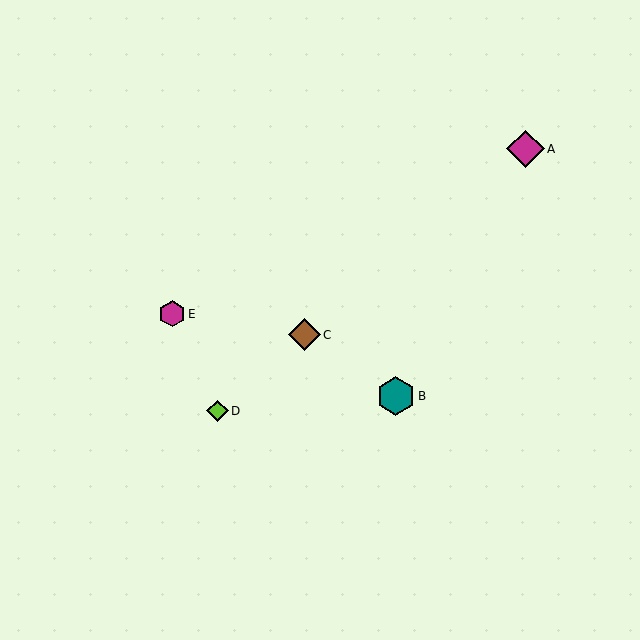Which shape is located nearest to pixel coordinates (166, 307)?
The magenta hexagon (labeled E) at (172, 314) is nearest to that location.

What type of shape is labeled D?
Shape D is a lime diamond.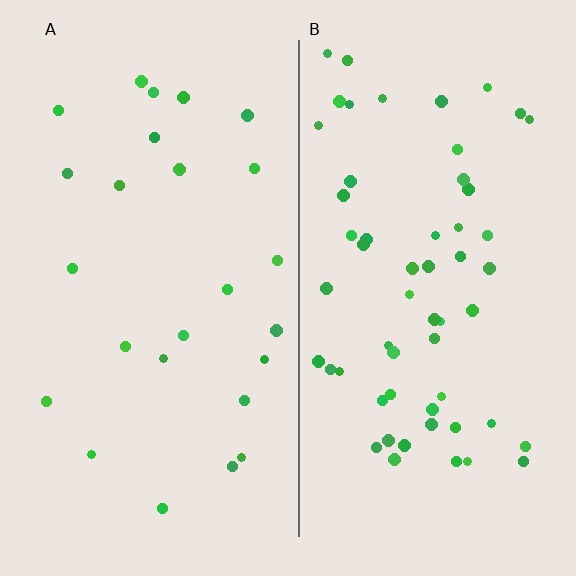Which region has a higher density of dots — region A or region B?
B (the right).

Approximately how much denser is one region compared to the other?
Approximately 2.4× — region B over region A.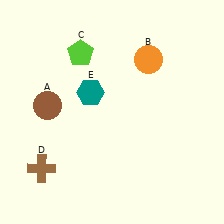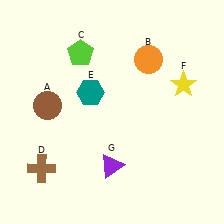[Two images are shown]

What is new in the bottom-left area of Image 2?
A purple triangle (G) was added in the bottom-left area of Image 2.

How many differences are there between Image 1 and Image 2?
There are 2 differences between the two images.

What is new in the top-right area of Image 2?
A yellow star (F) was added in the top-right area of Image 2.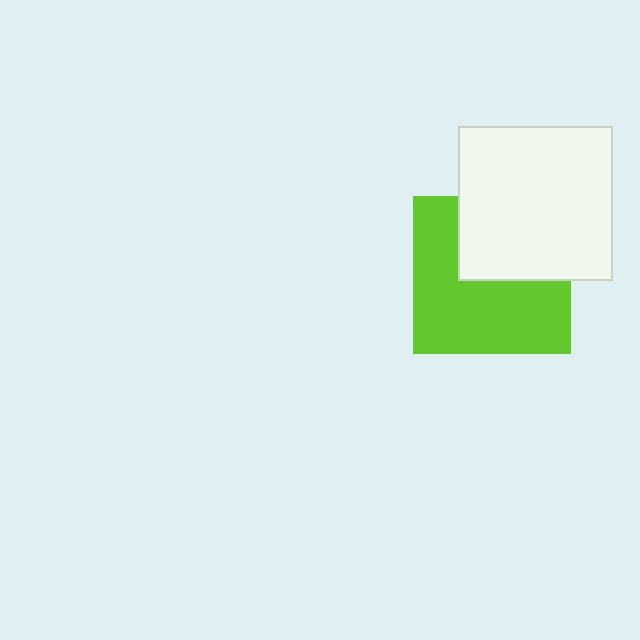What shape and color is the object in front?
The object in front is a white square.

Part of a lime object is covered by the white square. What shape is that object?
It is a square.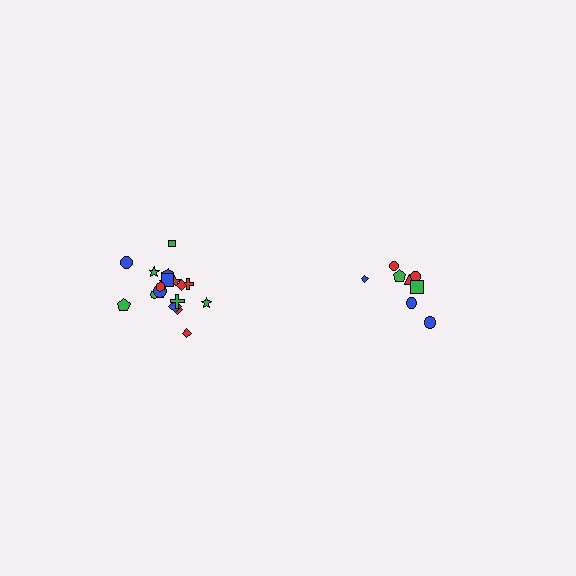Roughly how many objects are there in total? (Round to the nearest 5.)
Roughly 30 objects in total.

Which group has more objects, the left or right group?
The left group.